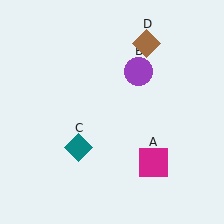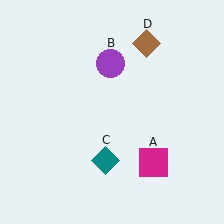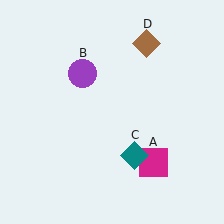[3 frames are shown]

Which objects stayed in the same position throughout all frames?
Magenta square (object A) and brown diamond (object D) remained stationary.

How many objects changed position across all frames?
2 objects changed position: purple circle (object B), teal diamond (object C).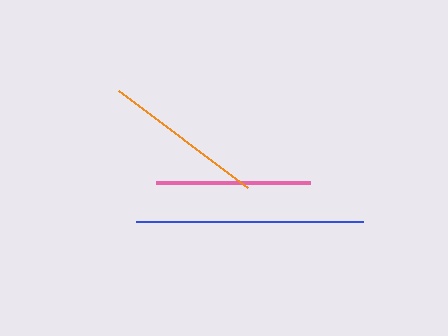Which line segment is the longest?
The blue line is the longest at approximately 228 pixels.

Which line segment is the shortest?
The pink line is the shortest at approximately 154 pixels.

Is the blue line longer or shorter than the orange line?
The blue line is longer than the orange line.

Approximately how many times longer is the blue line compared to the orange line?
The blue line is approximately 1.4 times the length of the orange line.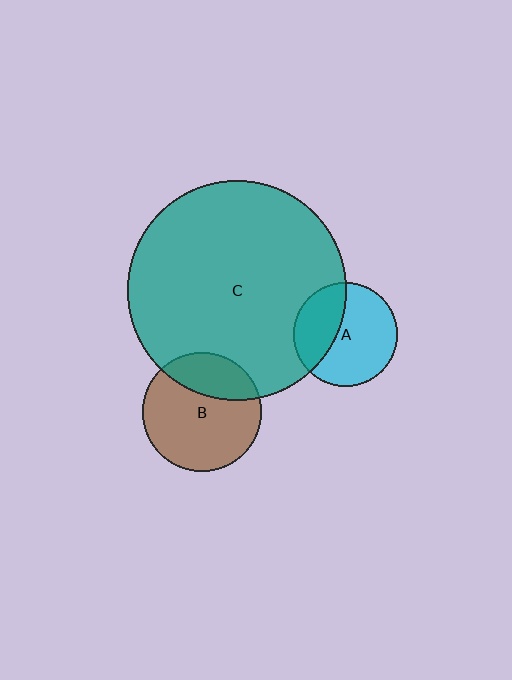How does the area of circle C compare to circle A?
Approximately 4.5 times.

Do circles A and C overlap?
Yes.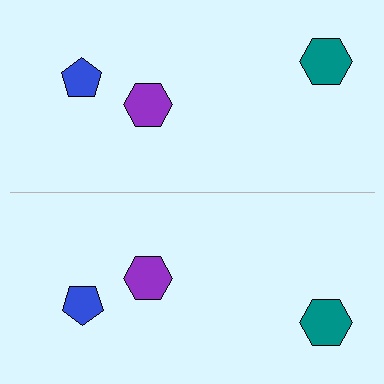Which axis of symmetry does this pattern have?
The pattern has a horizontal axis of symmetry running through the center of the image.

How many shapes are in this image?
There are 6 shapes in this image.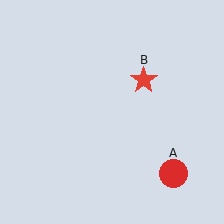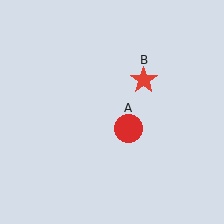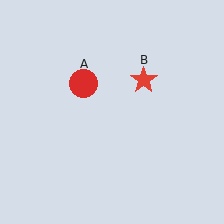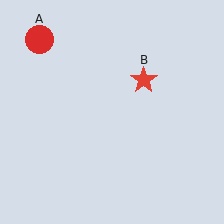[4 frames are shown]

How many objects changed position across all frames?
1 object changed position: red circle (object A).